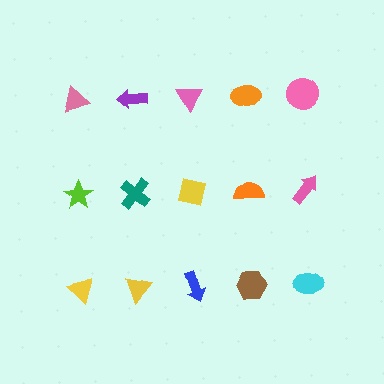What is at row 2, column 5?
A pink arrow.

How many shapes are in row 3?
5 shapes.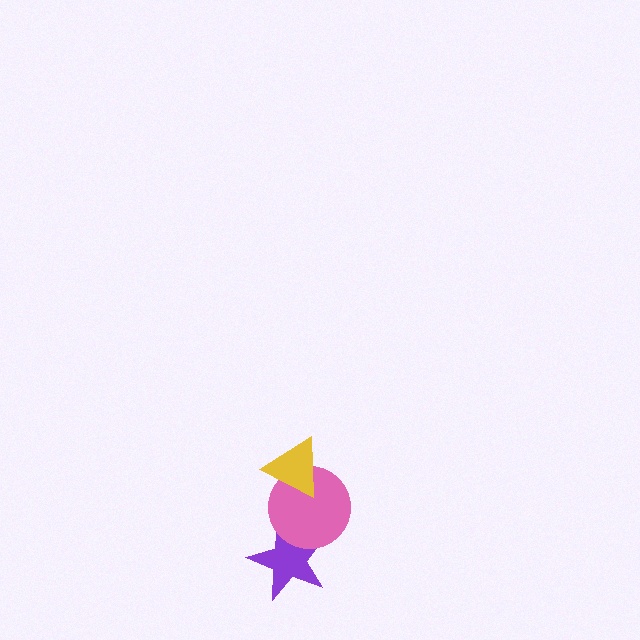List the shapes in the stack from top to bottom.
From top to bottom: the yellow triangle, the pink circle, the purple star.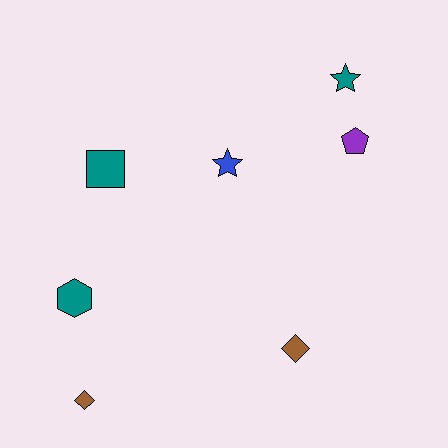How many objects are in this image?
There are 7 objects.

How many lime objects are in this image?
There are no lime objects.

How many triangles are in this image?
There are no triangles.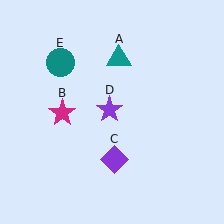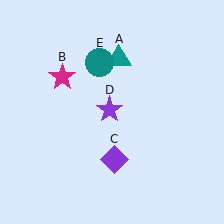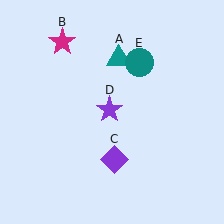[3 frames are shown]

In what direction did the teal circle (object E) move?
The teal circle (object E) moved right.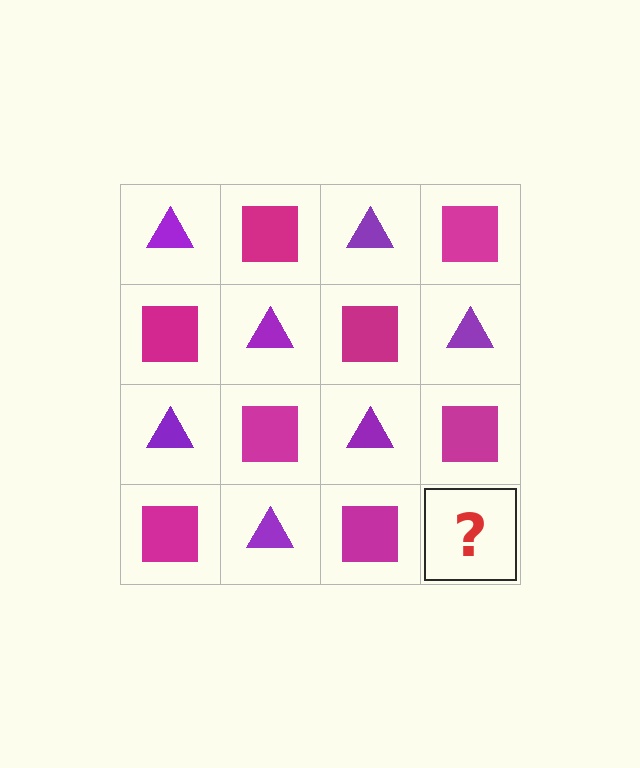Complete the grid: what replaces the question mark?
The question mark should be replaced with a purple triangle.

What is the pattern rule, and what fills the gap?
The rule is that it alternates purple triangle and magenta square in a checkerboard pattern. The gap should be filled with a purple triangle.